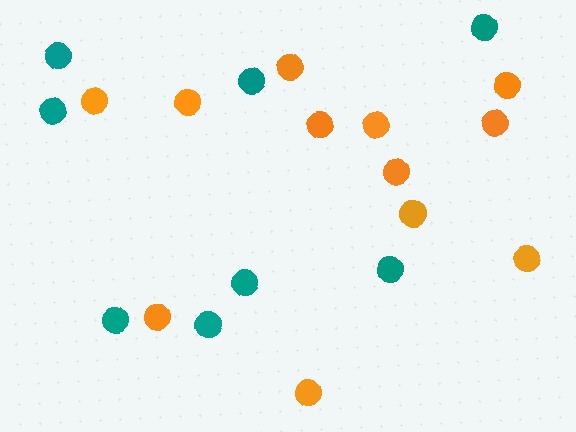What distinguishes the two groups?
There are 2 groups: one group of orange circles (12) and one group of teal circles (8).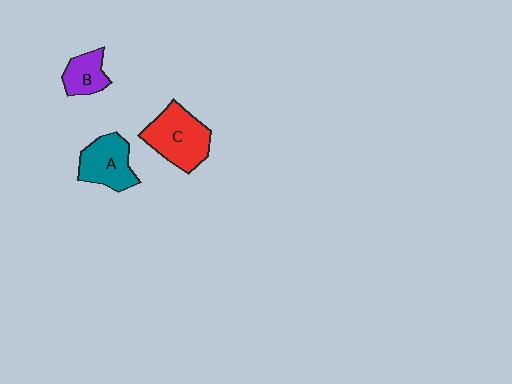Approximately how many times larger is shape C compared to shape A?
Approximately 1.2 times.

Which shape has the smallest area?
Shape B (purple).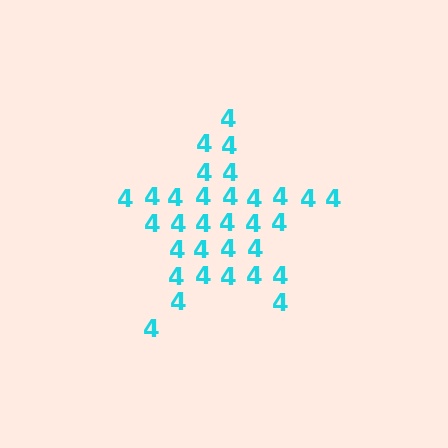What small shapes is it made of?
It is made of small digit 4's.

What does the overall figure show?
The overall figure shows a star.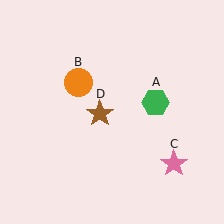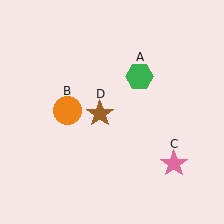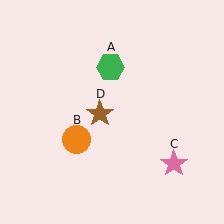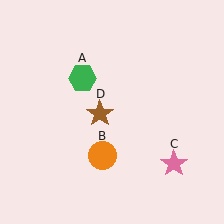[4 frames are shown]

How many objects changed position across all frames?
2 objects changed position: green hexagon (object A), orange circle (object B).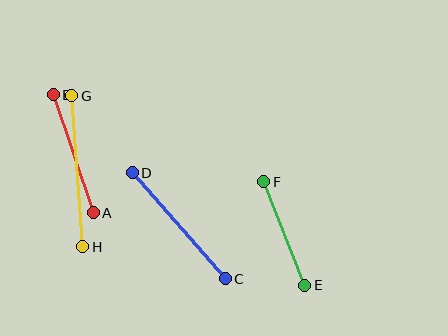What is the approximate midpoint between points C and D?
The midpoint is at approximately (179, 226) pixels.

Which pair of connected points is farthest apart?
Points G and H are farthest apart.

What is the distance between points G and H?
The distance is approximately 151 pixels.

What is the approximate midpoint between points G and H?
The midpoint is at approximately (77, 171) pixels.